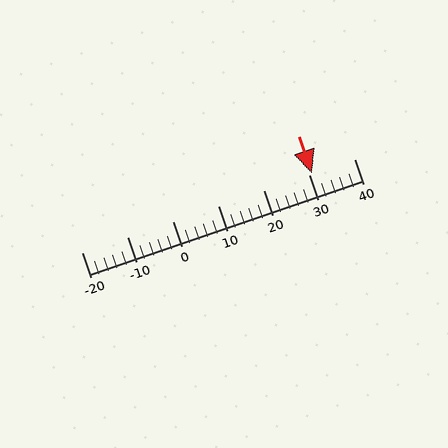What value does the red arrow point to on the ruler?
The red arrow points to approximately 31.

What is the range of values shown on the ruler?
The ruler shows values from -20 to 40.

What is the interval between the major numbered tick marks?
The major tick marks are spaced 10 units apart.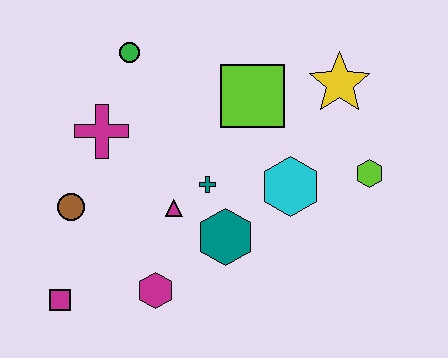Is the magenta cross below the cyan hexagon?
No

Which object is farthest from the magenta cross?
The lime hexagon is farthest from the magenta cross.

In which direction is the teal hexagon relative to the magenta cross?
The teal hexagon is to the right of the magenta cross.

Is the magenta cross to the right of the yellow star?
No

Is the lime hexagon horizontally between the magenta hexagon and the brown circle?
No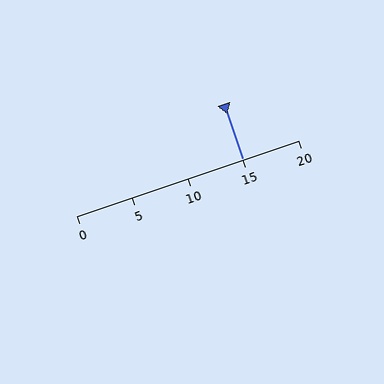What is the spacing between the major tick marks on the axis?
The major ticks are spaced 5 apart.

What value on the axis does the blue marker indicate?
The marker indicates approximately 15.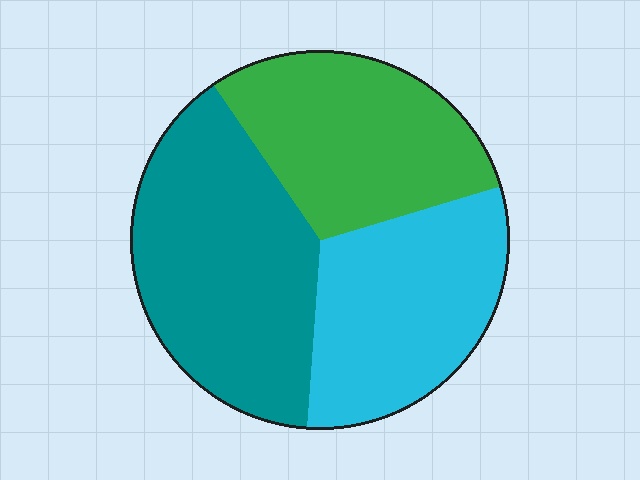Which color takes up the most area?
Teal, at roughly 40%.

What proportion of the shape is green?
Green takes up between a sixth and a third of the shape.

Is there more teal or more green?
Teal.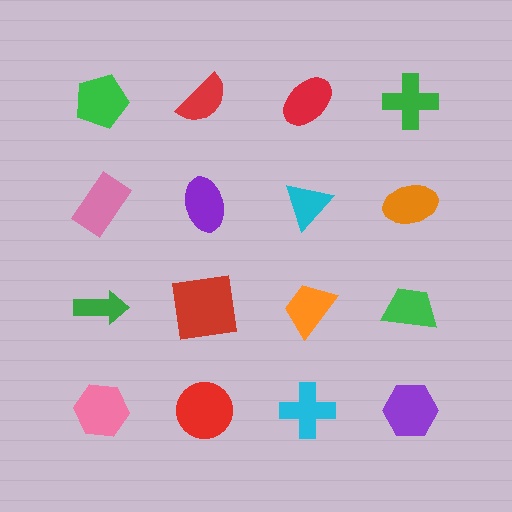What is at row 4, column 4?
A purple hexagon.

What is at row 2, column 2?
A purple ellipse.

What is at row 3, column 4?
A green trapezoid.